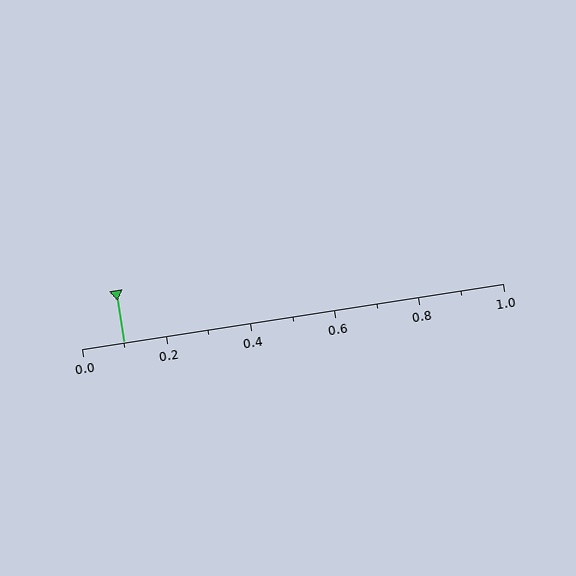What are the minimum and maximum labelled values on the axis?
The axis runs from 0.0 to 1.0.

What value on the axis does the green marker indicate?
The marker indicates approximately 0.1.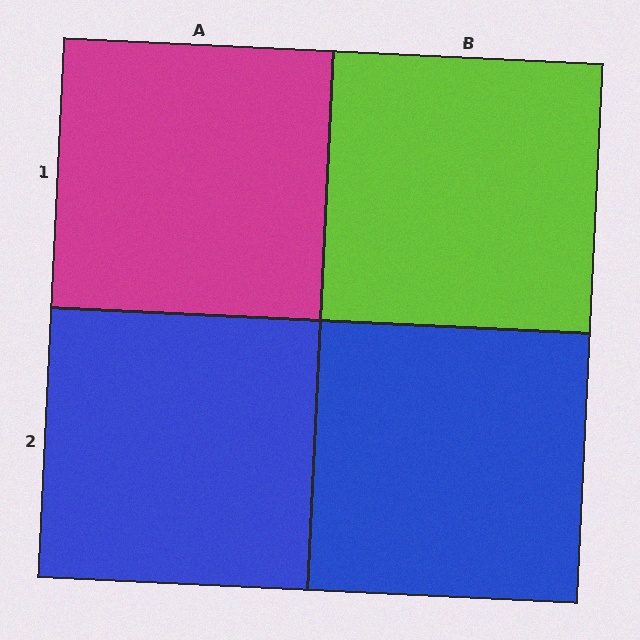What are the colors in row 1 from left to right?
Magenta, lime.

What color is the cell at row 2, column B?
Blue.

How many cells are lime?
1 cell is lime.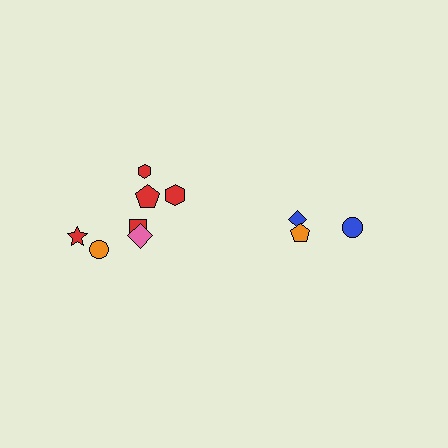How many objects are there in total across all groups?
There are 10 objects.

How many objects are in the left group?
There are 7 objects.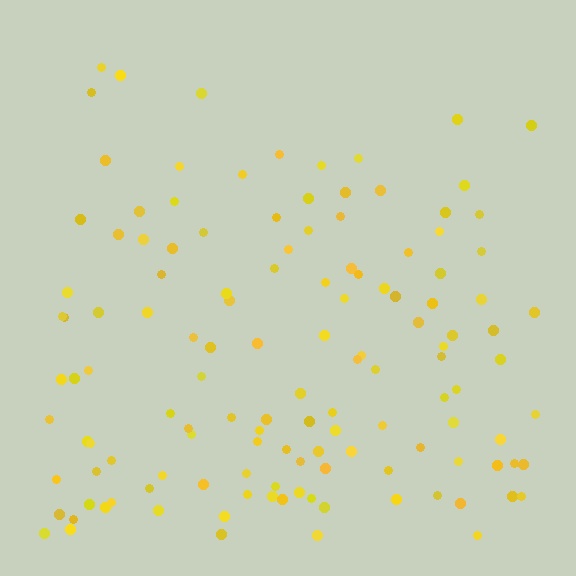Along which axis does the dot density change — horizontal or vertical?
Vertical.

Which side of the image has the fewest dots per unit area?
The top.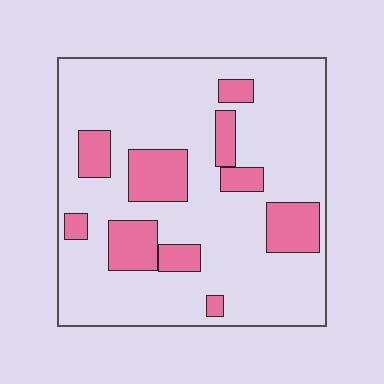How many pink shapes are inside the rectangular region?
10.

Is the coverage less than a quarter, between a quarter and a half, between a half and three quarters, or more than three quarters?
Less than a quarter.